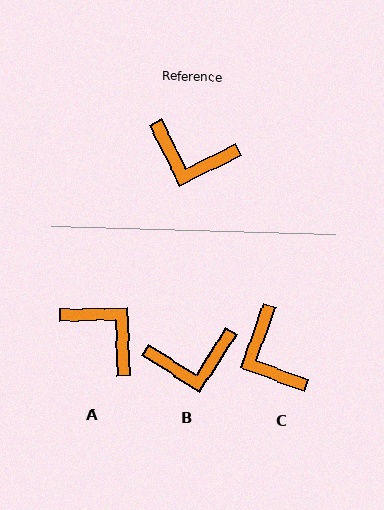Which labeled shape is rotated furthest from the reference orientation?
A, about 155 degrees away.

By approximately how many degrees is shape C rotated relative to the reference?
Approximately 46 degrees clockwise.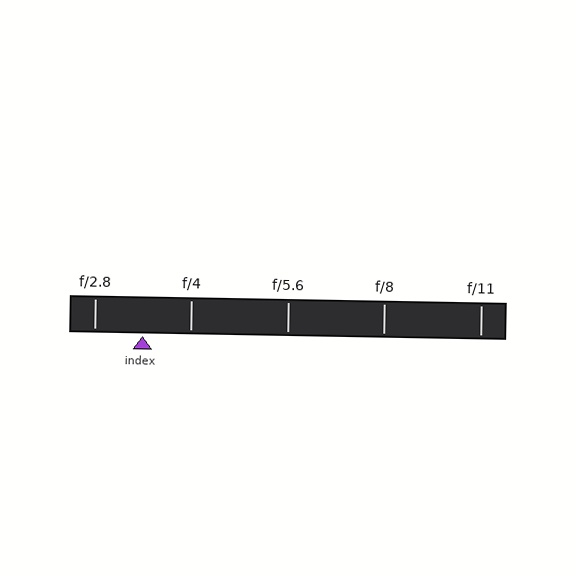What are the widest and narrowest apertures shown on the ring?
The widest aperture shown is f/2.8 and the narrowest is f/11.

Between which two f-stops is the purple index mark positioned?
The index mark is between f/2.8 and f/4.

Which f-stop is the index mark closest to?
The index mark is closest to f/4.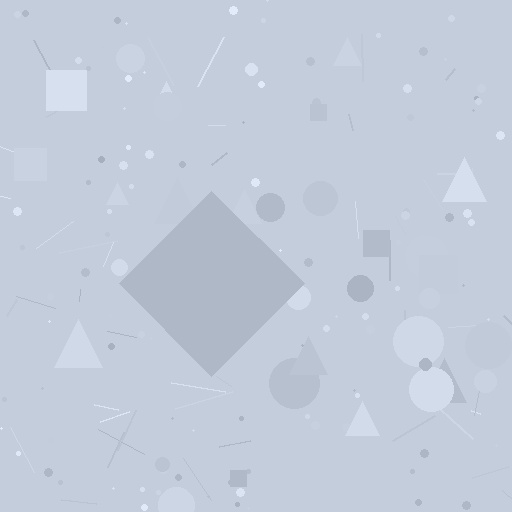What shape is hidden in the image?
A diamond is hidden in the image.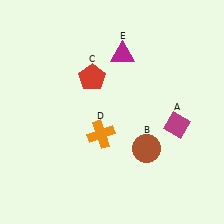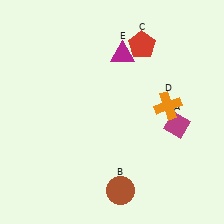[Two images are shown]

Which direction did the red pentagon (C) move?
The red pentagon (C) moved right.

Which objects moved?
The objects that moved are: the brown circle (B), the red pentagon (C), the orange cross (D).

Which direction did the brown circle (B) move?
The brown circle (B) moved down.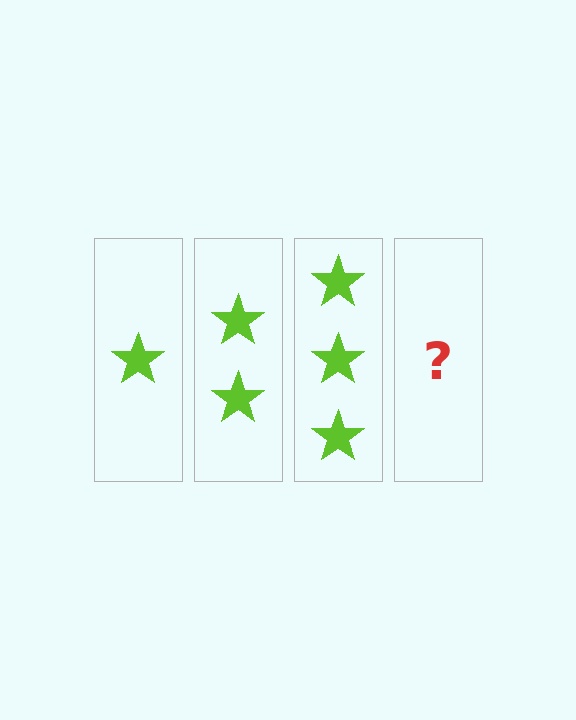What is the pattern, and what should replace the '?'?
The pattern is that each step adds one more star. The '?' should be 4 stars.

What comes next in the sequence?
The next element should be 4 stars.